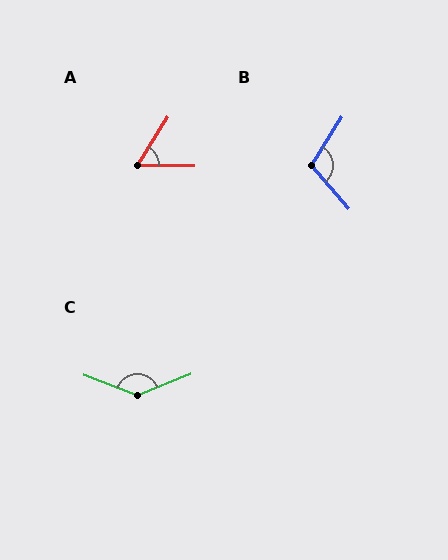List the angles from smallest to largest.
A (58°), B (107°), C (137°).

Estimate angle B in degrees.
Approximately 107 degrees.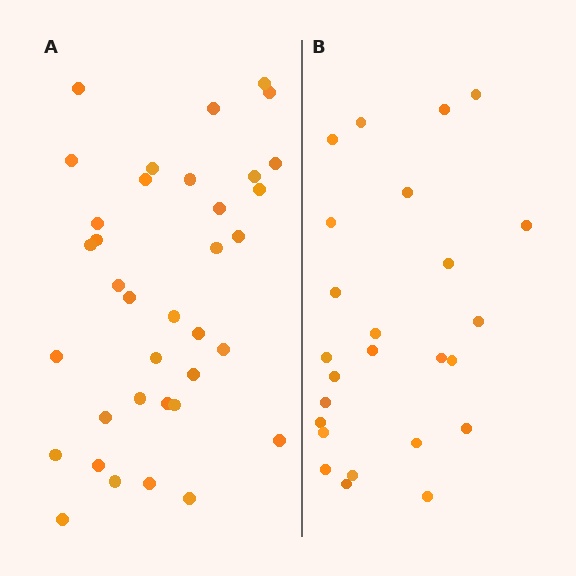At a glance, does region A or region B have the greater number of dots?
Region A (the left region) has more dots.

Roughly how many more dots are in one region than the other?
Region A has roughly 12 or so more dots than region B.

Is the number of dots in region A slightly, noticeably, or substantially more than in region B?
Region A has noticeably more, but not dramatically so. The ratio is roughly 1.4 to 1.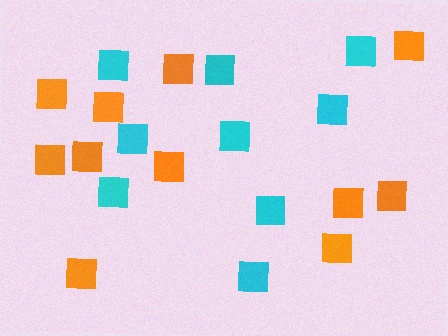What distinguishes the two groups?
There are 2 groups: one group of orange squares (11) and one group of cyan squares (9).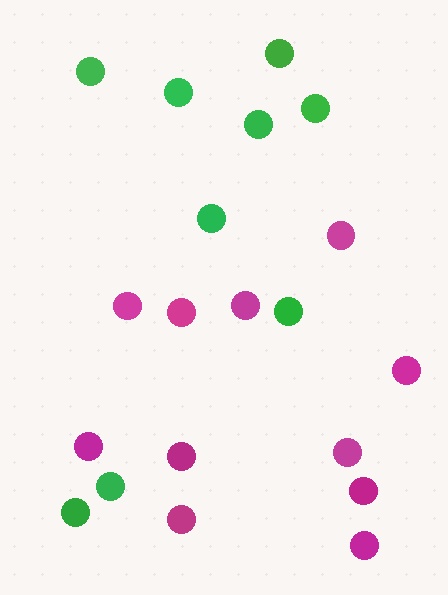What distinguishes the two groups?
There are 2 groups: one group of magenta circles (11) and one group of green circles (9).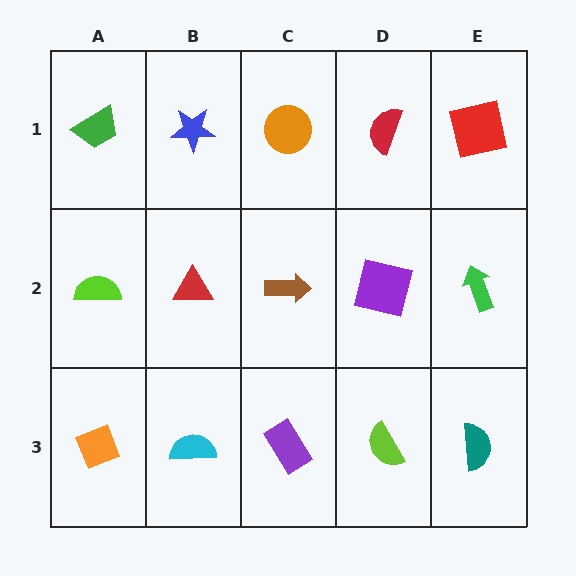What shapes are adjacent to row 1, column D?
A purple square (row 2, column D), an orange circle (row 1, column C), a red square (row 1, column E).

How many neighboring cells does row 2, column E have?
3.